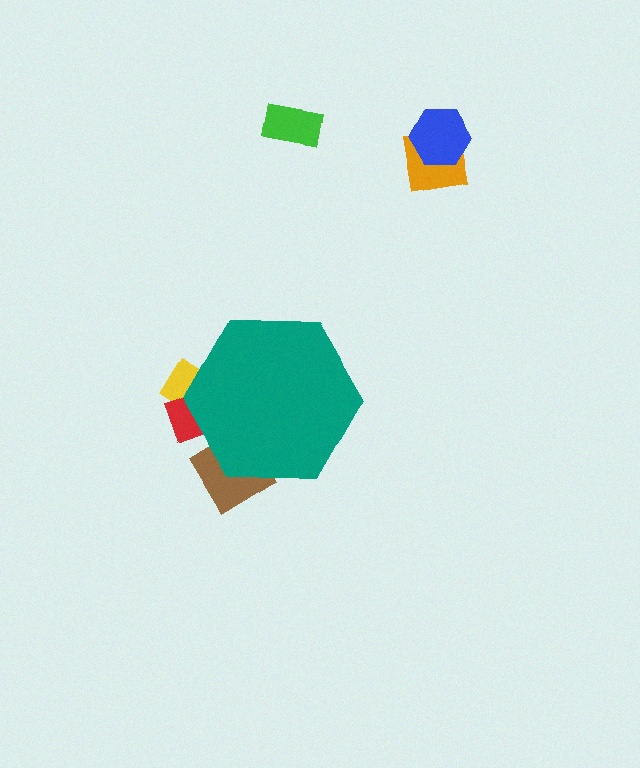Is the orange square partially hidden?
No, the orange square is fully visible.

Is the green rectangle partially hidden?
No, the green rectangle is fully visible.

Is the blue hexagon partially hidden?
No, the blue hexagon is fully visible.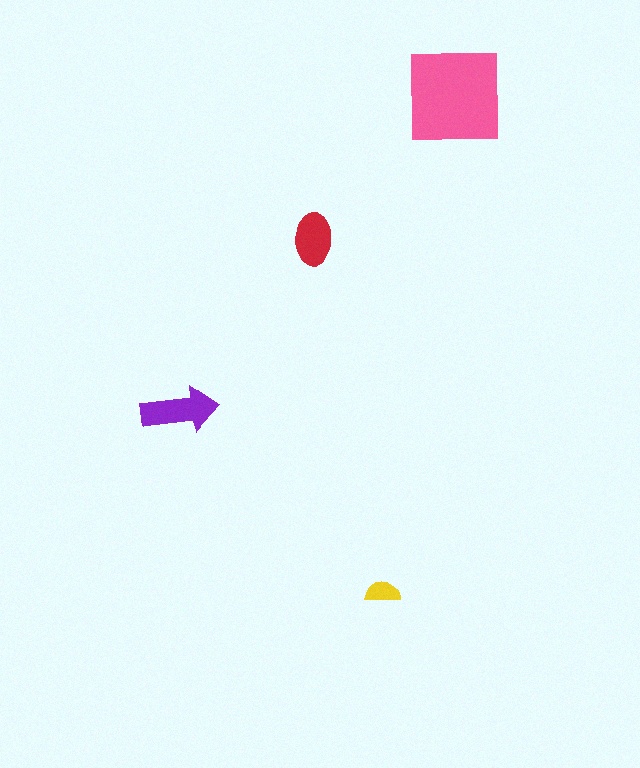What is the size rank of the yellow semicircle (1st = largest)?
4th.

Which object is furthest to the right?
The pink square is rightmost.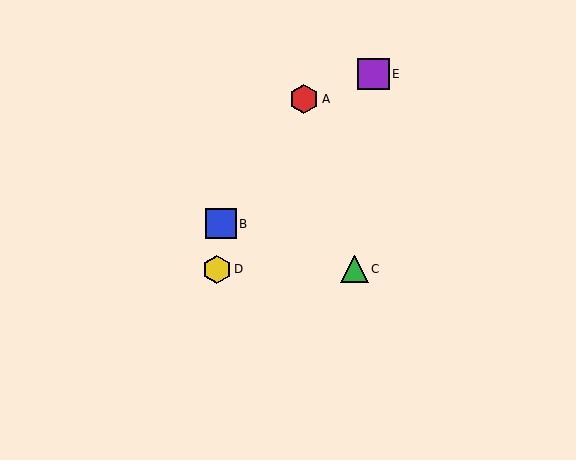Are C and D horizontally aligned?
Yes, both are at y≈269.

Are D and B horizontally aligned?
No, D is at y≈269 and B is at y≈224.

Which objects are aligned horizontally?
Objects C, D are aligned horizontally.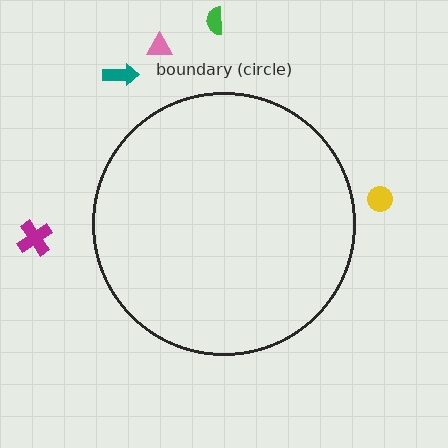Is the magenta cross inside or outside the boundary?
Outside.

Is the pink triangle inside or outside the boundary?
Outside.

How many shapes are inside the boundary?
0 inside, 5 outside.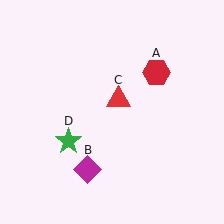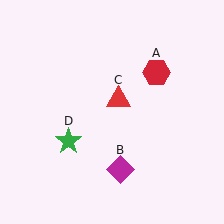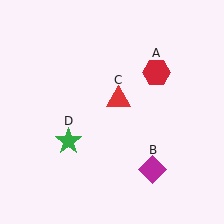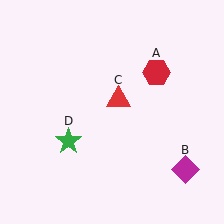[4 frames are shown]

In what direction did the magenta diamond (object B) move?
The magenta diamond (object B) moved right.